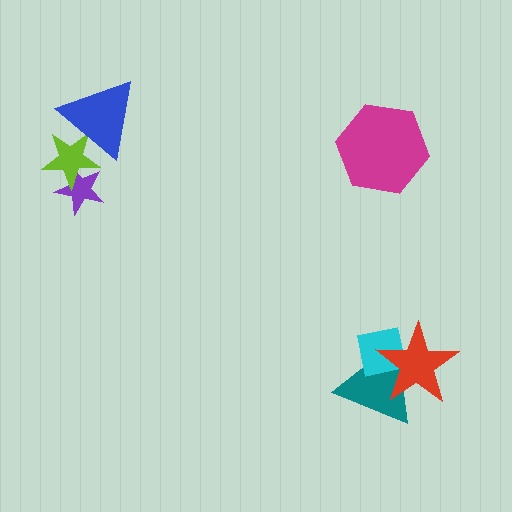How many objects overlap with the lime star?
2 objects overlap with the lime star.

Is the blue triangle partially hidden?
No, no other shape covers it.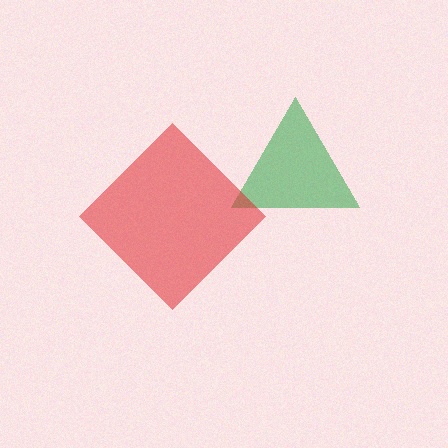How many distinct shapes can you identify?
There are 2 distinct shapes: a green triangle, a red diamond.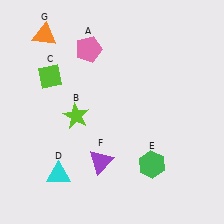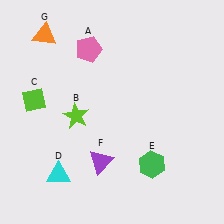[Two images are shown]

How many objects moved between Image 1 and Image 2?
1 object moved between the two images.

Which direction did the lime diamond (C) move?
The lime diamond (C) moved down.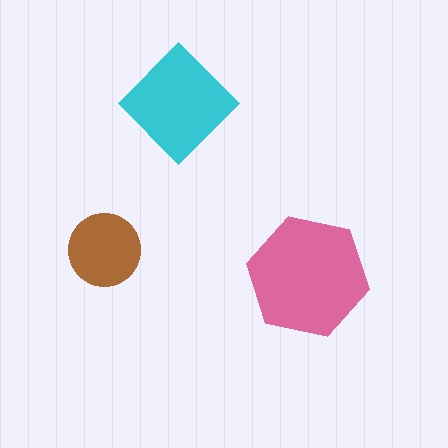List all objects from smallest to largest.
The brown circle, the cyan diamond, the pink hexagon.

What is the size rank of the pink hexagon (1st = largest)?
1st.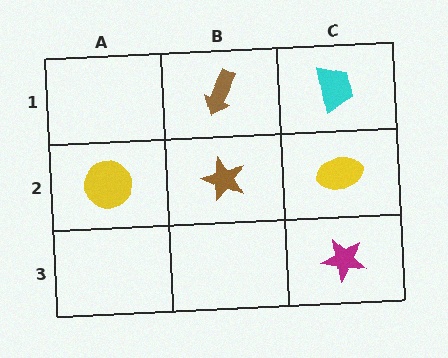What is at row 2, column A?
A yellow circle.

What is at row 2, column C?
A yellow ellipse.